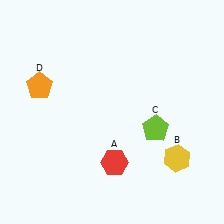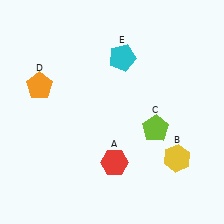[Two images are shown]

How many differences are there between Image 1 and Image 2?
There is 1 difference between the two images.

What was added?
A cyan pentagon (E) was added in Image 2.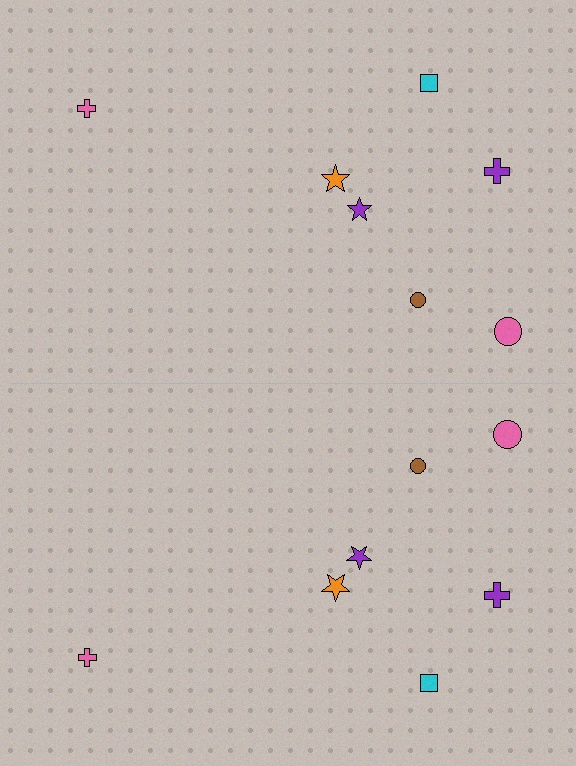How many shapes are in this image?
There are 14 shapes in this image.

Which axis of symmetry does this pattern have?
The pattern has a horizontal axis of symmetry running through the center of the image.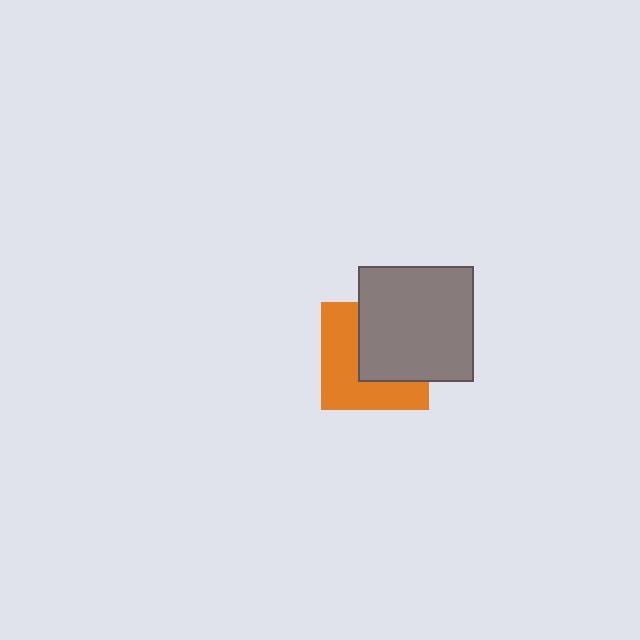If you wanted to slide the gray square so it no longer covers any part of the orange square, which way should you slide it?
Slide it toward the upper-right — that is the most direct way to separate the two shapes.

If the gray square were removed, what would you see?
You would see the complete orange square.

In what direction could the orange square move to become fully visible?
The orange square could move toward the lower-left. That would shift it out from behind the gray square entirely.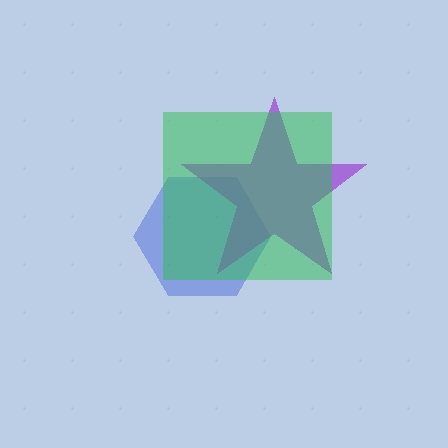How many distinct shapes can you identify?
There are 3 distinct shapes: a blue hexagon, a purple star, a green square.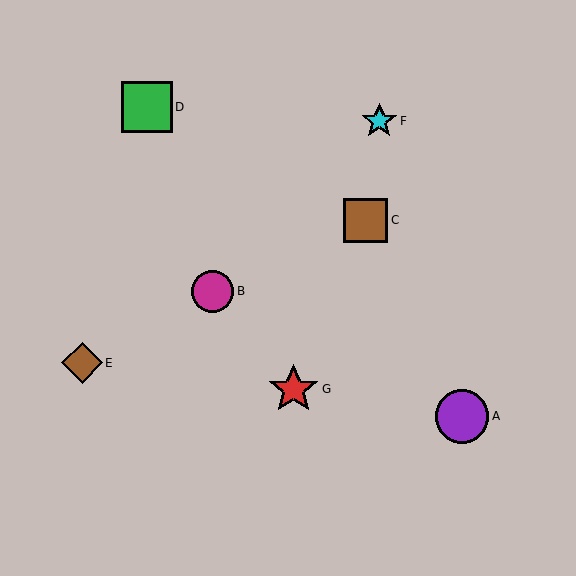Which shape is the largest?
The purple circle (labeled A) is the largest.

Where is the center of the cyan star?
The center of the cyan star is at (379, 121).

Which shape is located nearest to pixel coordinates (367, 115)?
The cyan star (labeled F) at (379, 121) is nearest to that location.